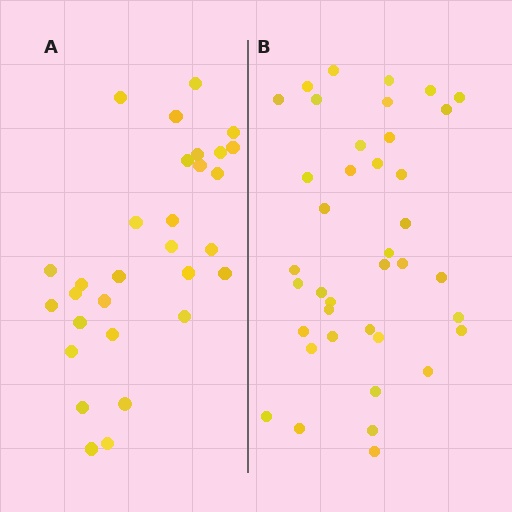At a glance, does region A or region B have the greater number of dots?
Region B (the right region) has more dots.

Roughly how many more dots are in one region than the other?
Region B has roughly 8 or so more dots than region A.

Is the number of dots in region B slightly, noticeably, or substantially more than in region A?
Region B has noticeably more, but not dramatically so. The ratio is roughly 1.3 to 1.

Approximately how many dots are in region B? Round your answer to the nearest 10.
About 40 dots. (The exact count is 39, which rounds to 40.)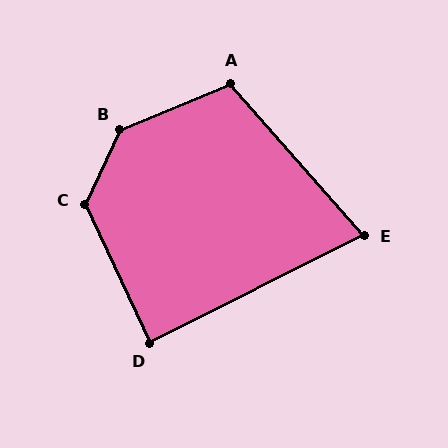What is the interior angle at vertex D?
Approximately 88 degrees (approximately right).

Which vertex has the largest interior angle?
B, at approximately 138 degrees.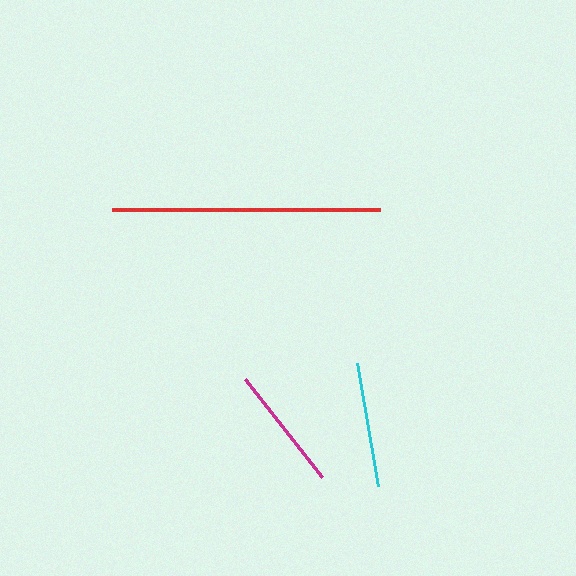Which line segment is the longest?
The red line is the longest at approximately 268 pixels.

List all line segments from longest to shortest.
From longest to shortest: red, cyan, magenta.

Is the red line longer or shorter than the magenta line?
The red line is longer than the magenta line.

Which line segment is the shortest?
The magenta line is the shortest at approximately 125 pixels.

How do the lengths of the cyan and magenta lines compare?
The cyan and magenta lines are approximately the same length.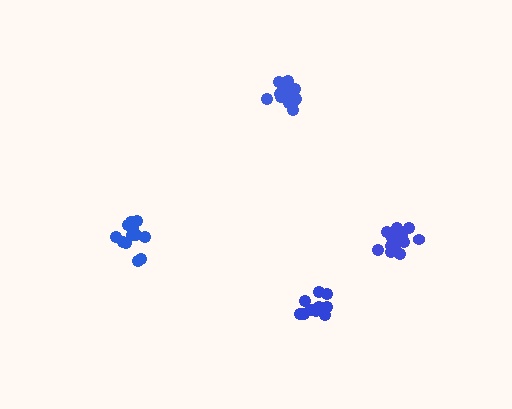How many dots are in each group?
Group 1: 15 dots, Group 2: 16 dots, Group 3: 12 dots, Group 4: 12 dots (55 total).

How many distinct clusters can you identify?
There are 4 distinct clusters.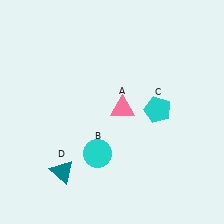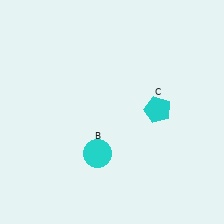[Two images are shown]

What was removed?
The pink triangle (A), the teal triangle (D) were removed in Image 2.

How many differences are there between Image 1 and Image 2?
There are 2 differences between the two images.